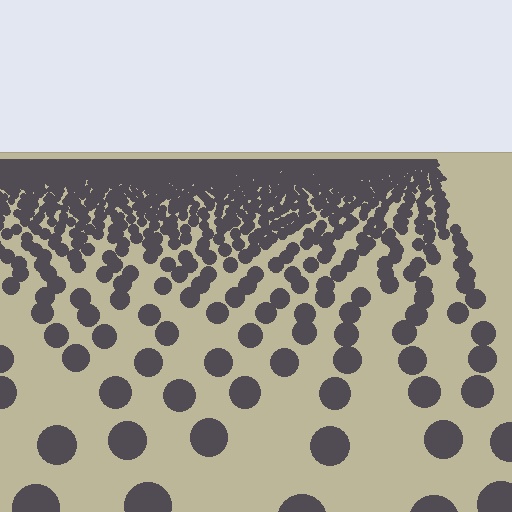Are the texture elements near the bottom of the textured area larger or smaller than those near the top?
Larger. Near the bottom, elements are closer to the viewer and appear at a bigger on-screen size.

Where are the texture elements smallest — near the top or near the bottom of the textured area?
Near the top.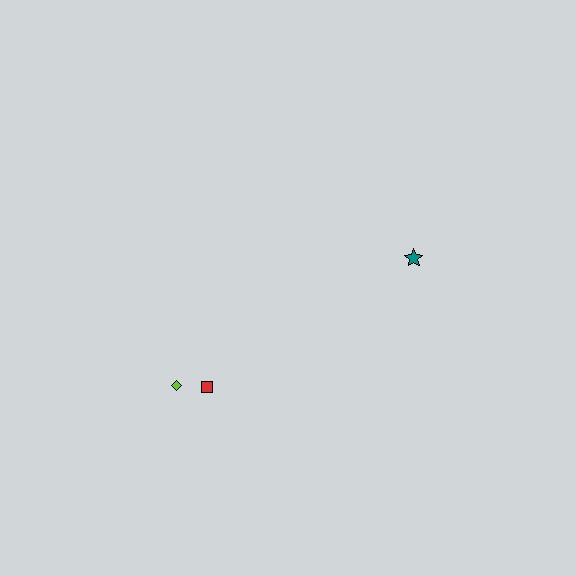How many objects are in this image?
There are 3 objects.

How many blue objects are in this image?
There are no blue objects.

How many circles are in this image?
There are no circles.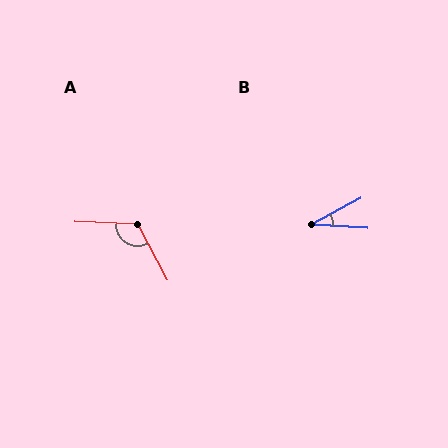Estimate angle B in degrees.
Approximately 31 degrees.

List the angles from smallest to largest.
B (31°), A (120°).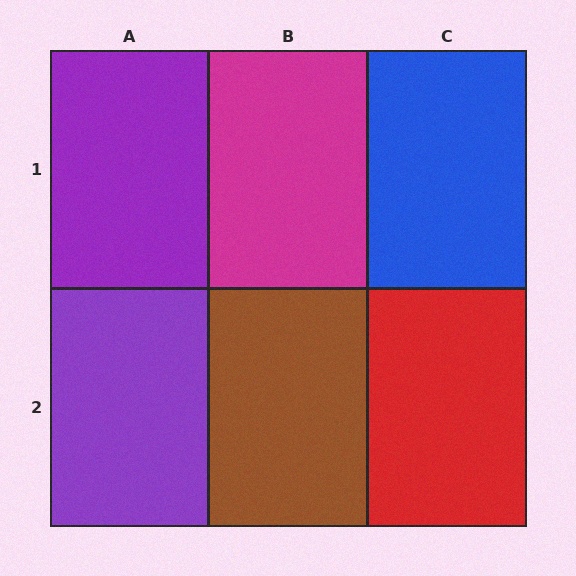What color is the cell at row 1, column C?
Blue.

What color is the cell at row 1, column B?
Magenta.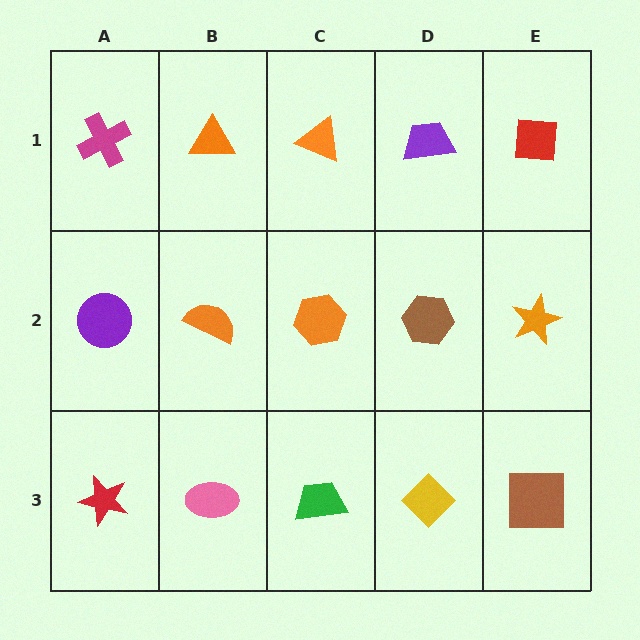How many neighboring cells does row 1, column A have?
2.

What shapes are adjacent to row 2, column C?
An orange triangle (row 1, column C), a green trapezoid (row 3, column C), an orange semicircle (row 2, column B), a brown hexagon (row 2, column D).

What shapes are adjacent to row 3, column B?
An orange semicircle (row 2, column B), a red star (row 3, column A), a green trapezoid (row 3, column C).